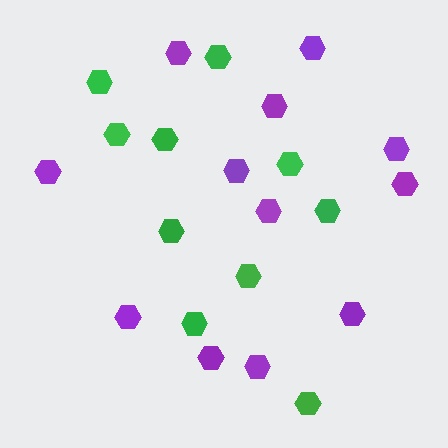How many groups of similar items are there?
There are 2 groups: one group of green hexagons (10) and one group of purple hexagons (12).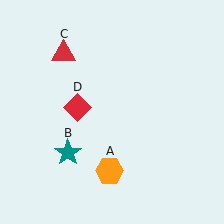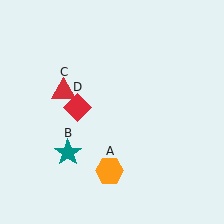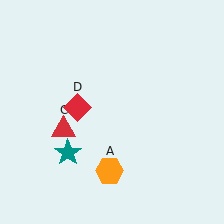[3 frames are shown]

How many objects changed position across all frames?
1 object changed position: red triangle (object C).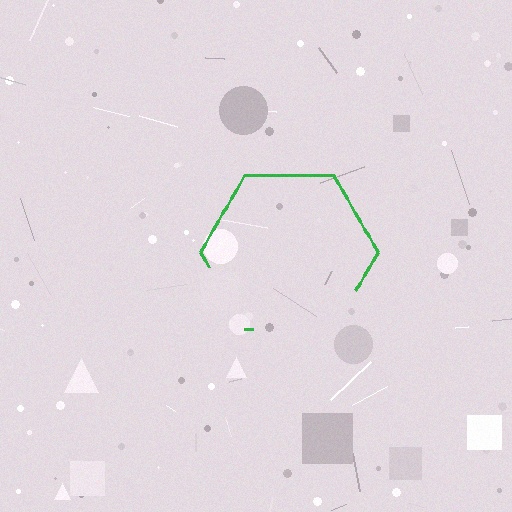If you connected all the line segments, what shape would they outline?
They would outline a hexagon.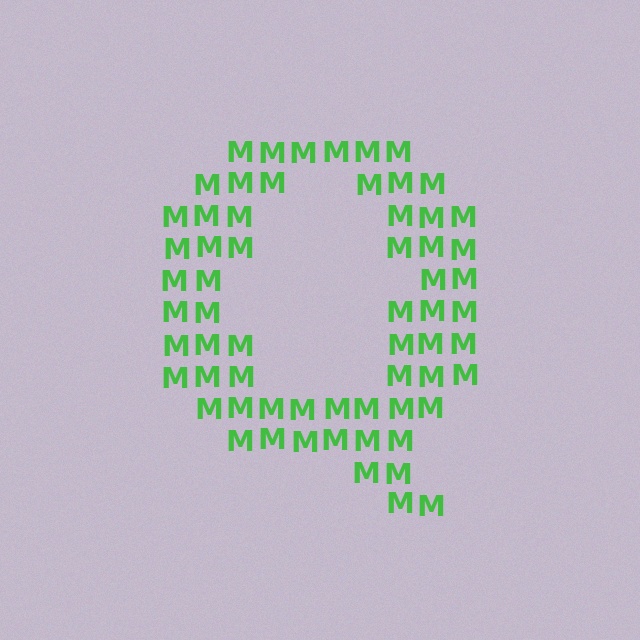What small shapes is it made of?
It is made of small letter M's.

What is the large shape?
The large shape is the letter Q.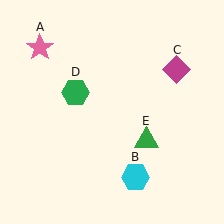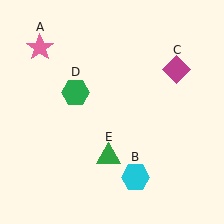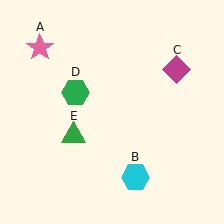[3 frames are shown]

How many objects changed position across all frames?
1 object changed position: green triangle (object E).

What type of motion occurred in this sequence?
The green triangle (object E) rotated clockwise around the center of the scene.